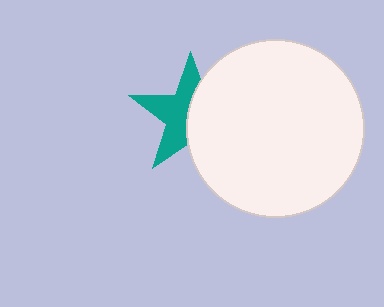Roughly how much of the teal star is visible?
About half of it is visible (roughly 51%).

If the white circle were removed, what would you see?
You would see the complete teal star.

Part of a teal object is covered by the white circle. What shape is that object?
It is a star.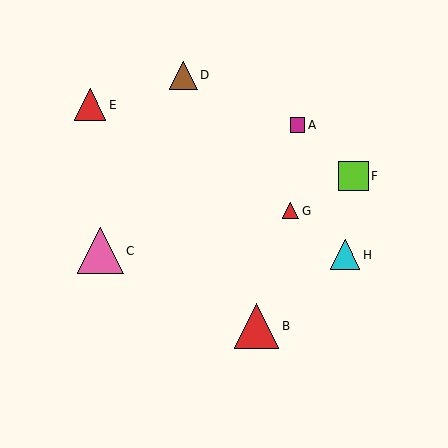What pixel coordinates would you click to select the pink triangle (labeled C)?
Click at (100, 251) to select the pink triangle C.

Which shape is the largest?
The pink triangle (labeled C) is the largest.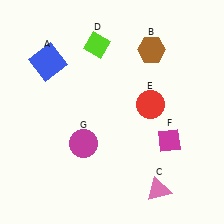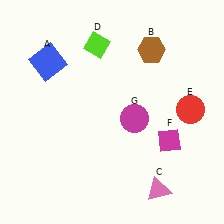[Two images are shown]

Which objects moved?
The objects that moved are: the red circle (E), the magenta circle (G).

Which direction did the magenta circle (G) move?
The magenta circle (G) moved right.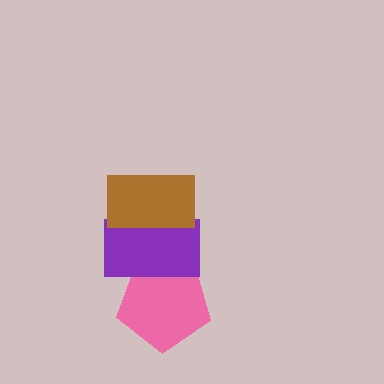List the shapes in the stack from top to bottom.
From top to bottom: the brown rectangle, the purple rectangle, the pink pentagon.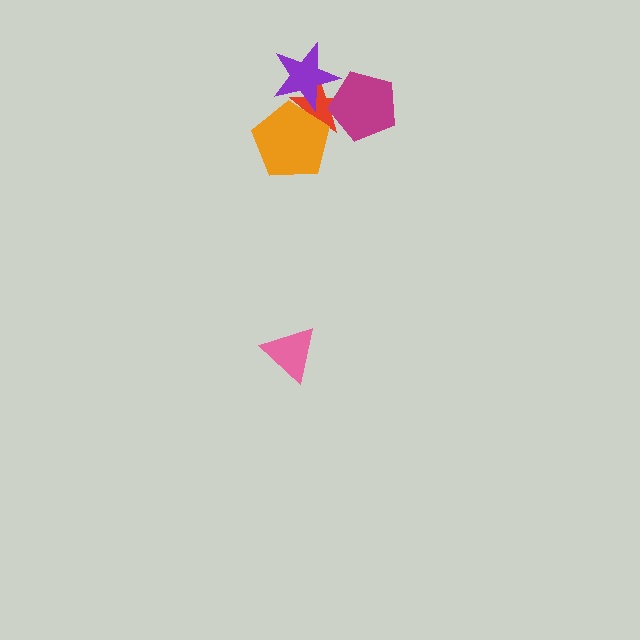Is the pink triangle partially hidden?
No, no other shape covers it.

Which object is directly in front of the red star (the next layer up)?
The purple star is directly in front of the red star.